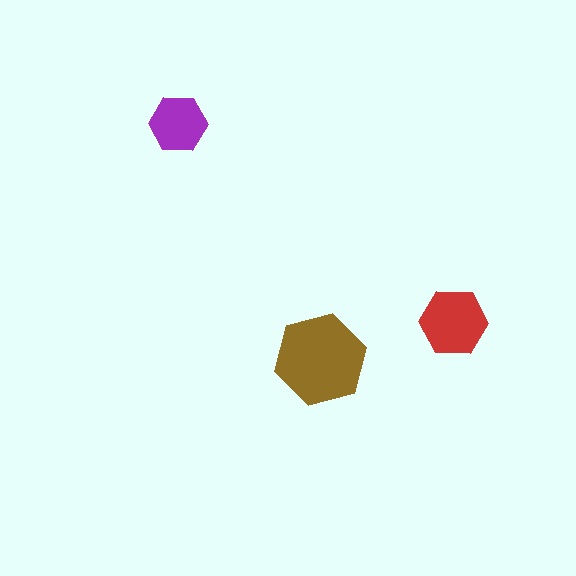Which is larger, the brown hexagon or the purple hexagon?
The brown one.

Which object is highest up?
The purple hexagon is topmost.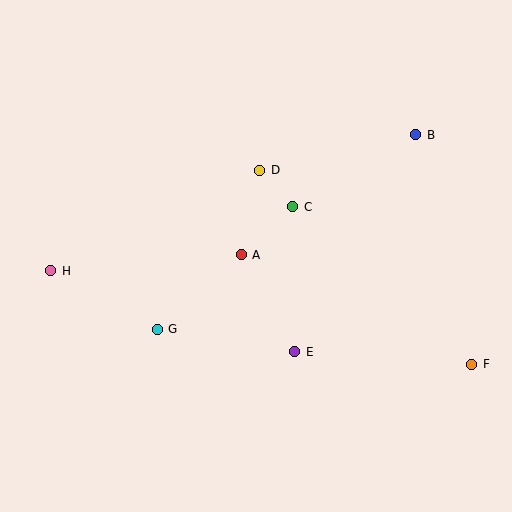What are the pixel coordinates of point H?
Point H is at (51, 271).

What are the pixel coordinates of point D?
Point D is at (260, 170).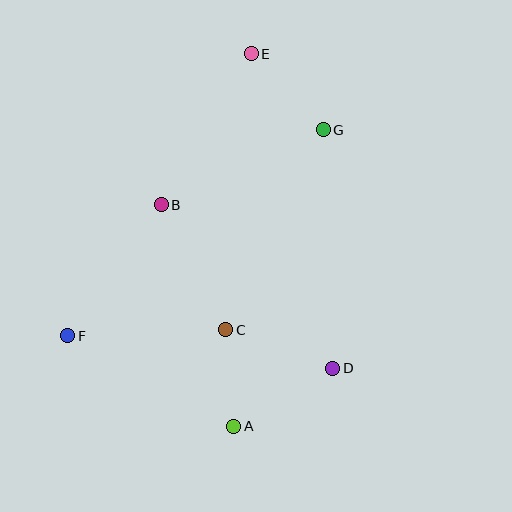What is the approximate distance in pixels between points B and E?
The distance between B and E is approximately 176 pixels.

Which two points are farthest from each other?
Points A and E are farthest from each other.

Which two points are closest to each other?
Points A and C are closest to each other.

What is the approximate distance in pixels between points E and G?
The distance between E and G is approximately 105 pixels.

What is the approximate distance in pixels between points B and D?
The distance between B and D is approximately 237 pixels.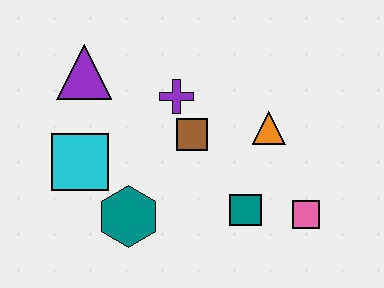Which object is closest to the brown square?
The purple cross is closest to the brown square.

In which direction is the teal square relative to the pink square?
The teal square is to the left of the pink square.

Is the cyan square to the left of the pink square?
Yes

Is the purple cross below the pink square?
No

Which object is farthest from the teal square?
The purple triangle is farthest from the teal square.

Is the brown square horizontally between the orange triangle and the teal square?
No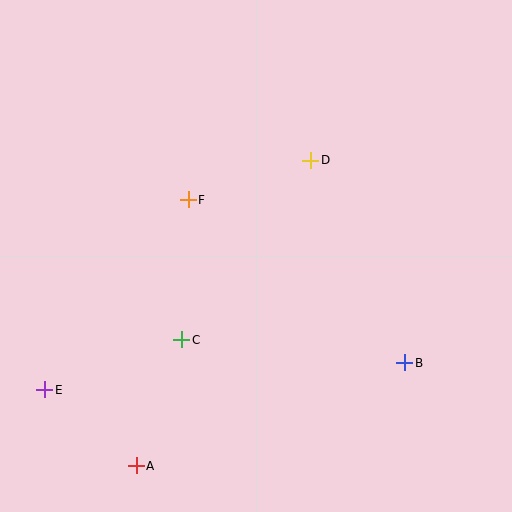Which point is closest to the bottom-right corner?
Point B is closest to the bottom-right corner.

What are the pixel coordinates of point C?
Point C is at (182, 340).